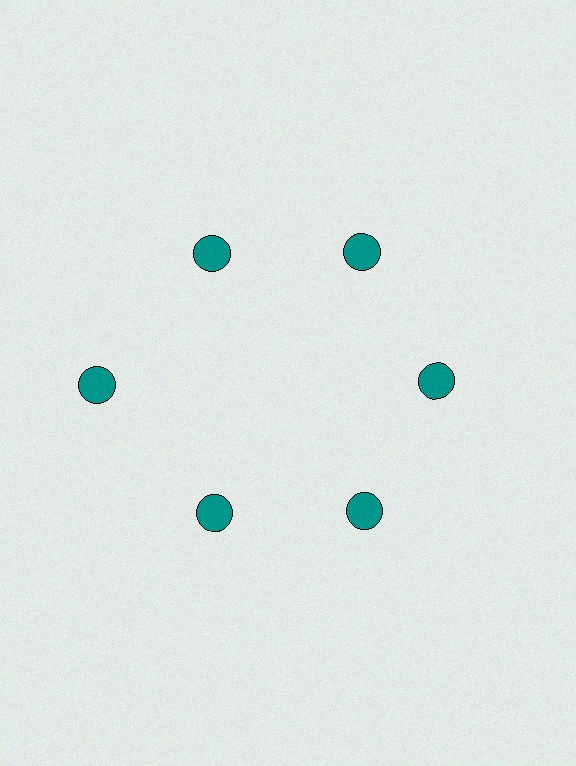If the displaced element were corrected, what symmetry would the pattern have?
It would have 6-fold rotational symmetry — the pattern would map onto itself every 60 degrees.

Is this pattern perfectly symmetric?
No. The 6 teal circles are arranged in a ring, but one element near the 9 o'clock position is pushed outward from the center, breaking the 6-fold rotational symmetry.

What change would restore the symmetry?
The symmetry would be restored by moving it inward, back onto the ring so that all 6 circles sit at equal angles and equal distance from the center.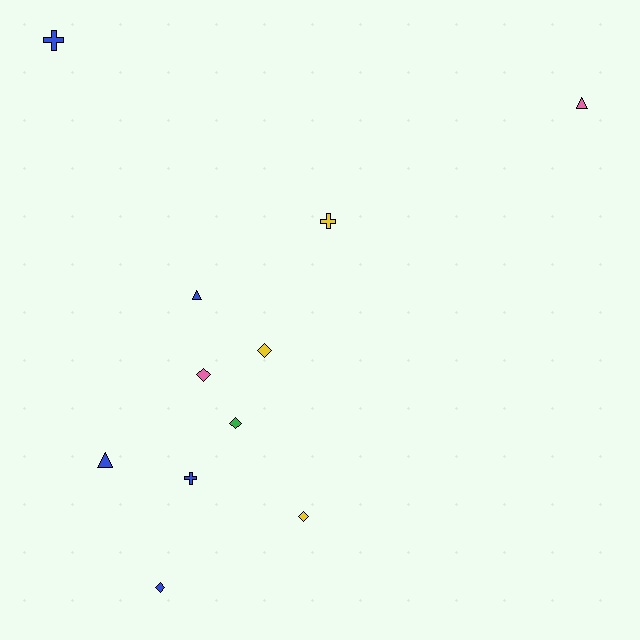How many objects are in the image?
There are 11 objects.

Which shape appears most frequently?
Diamond, with 5 objects.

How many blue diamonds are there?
There is 1 blue diamond.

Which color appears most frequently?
Blue, with 5 objects.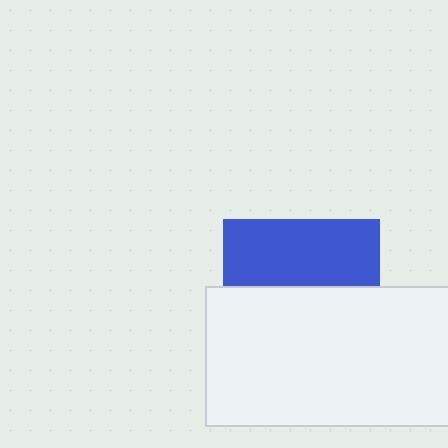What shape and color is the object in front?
The object in front is a white rectangle.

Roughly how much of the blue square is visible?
A small part of it is visible (roughly 42%).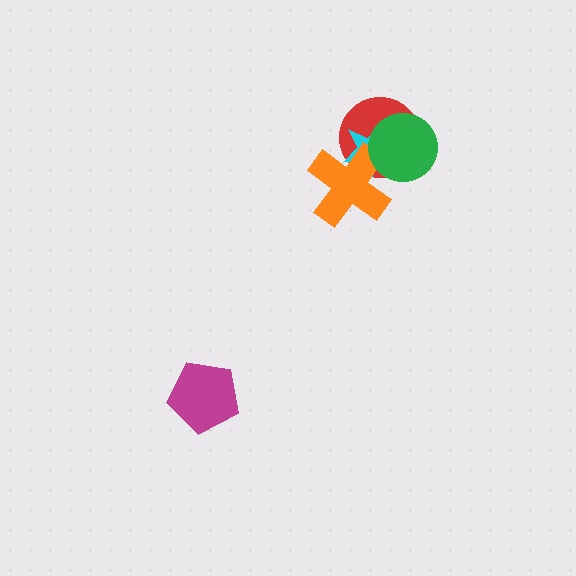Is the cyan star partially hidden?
Yes, it is partially covered by another shape.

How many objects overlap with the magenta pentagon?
0 objects overlap with the magenta pentagon.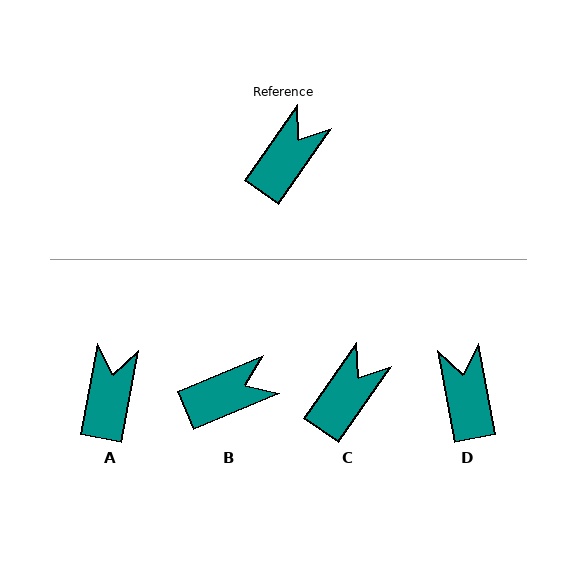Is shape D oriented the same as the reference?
No, it is off by about 45 degrees.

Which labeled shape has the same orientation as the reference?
C.